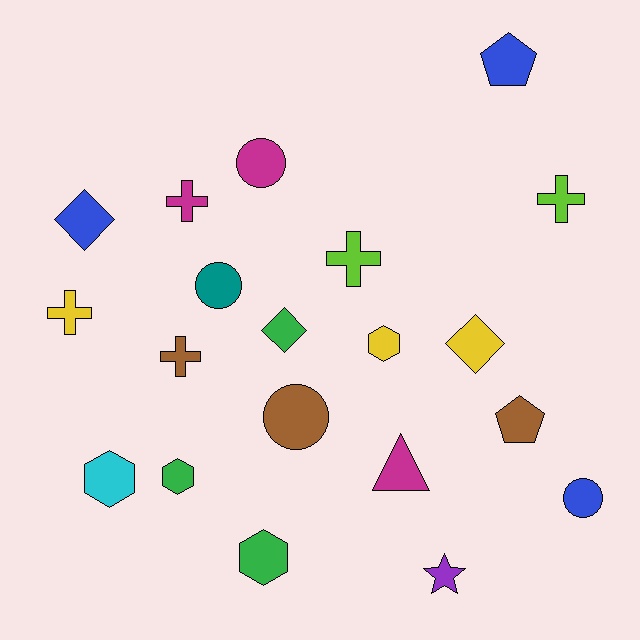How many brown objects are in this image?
There are 3 brown objects.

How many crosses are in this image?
There are 5 crosses.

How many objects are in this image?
There are 20 objects.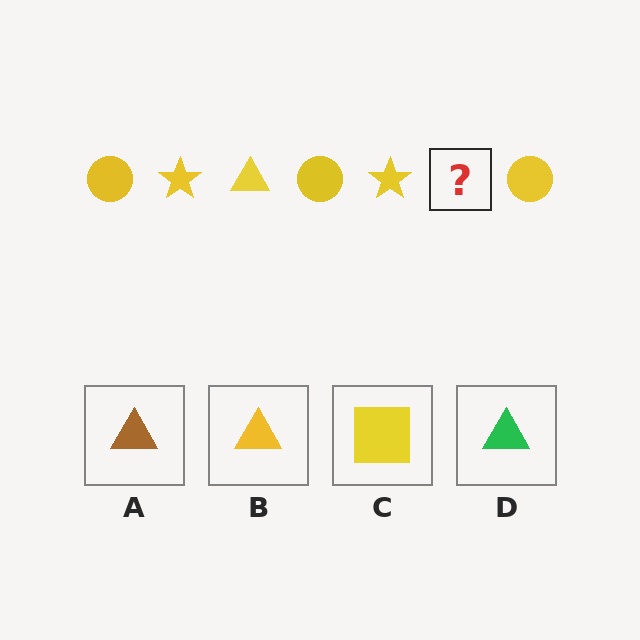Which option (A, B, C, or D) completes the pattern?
B.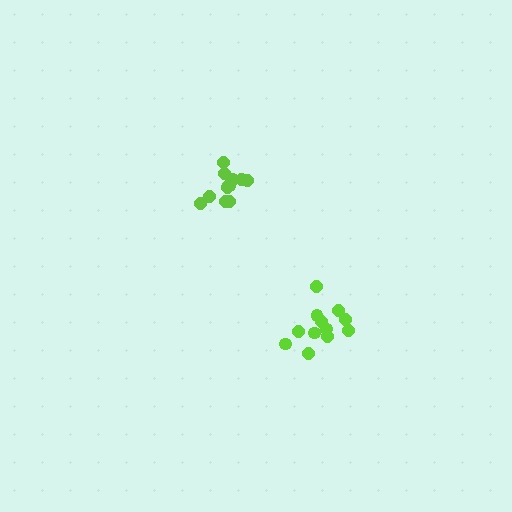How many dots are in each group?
Group 1: 12 dots, Group 2: 12 dots (24 total).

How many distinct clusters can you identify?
There are 2 distinct clusters.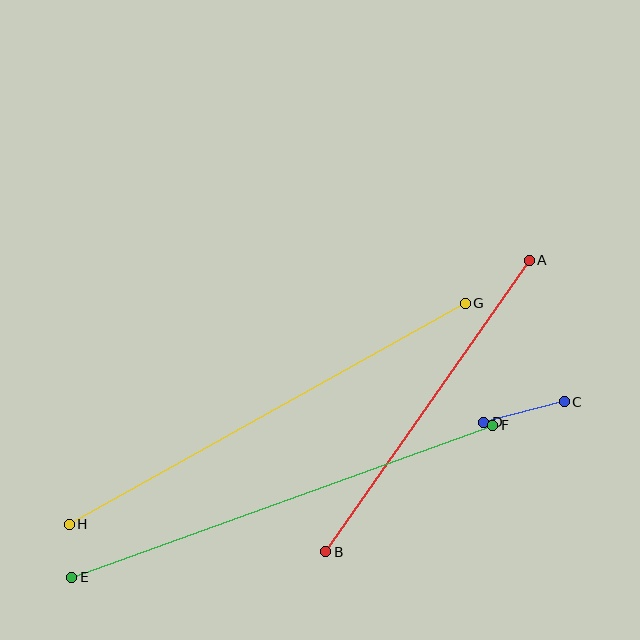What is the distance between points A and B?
The distance is approximately 355 pixels.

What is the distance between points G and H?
The distance is approximately 454 pixels.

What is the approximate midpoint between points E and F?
The midpoint is at approximately (282, 501) pixels.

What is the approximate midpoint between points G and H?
The midpoint is at approximately (267, 414) pixels.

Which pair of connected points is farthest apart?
Points G and H are farthest apart.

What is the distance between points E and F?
The distance is approximately 448 pixels.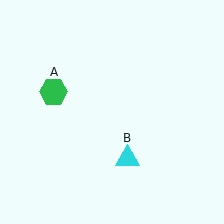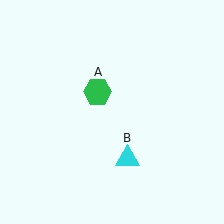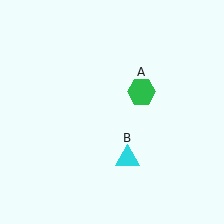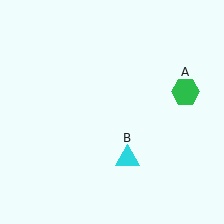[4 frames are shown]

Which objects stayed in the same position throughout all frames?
Cyan triangle (object B) remained stationary.